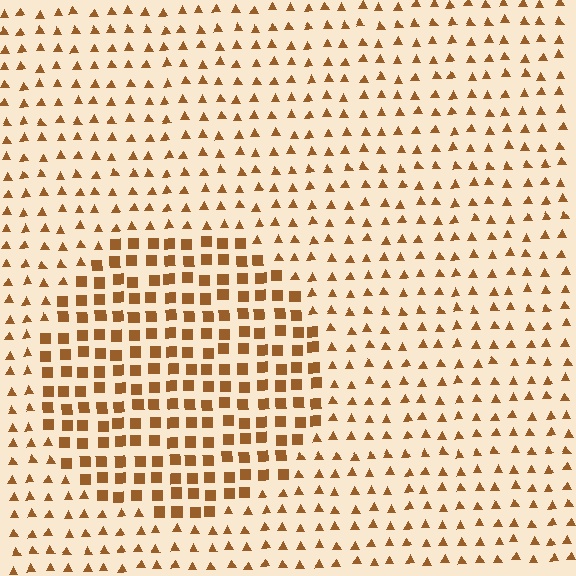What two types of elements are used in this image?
The image uses squares inside the circle region and triangles outside it.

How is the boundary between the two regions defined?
The boundary is defined by a change in element shape: squares inside vs. triangles outside. All elements share the same color and spacing.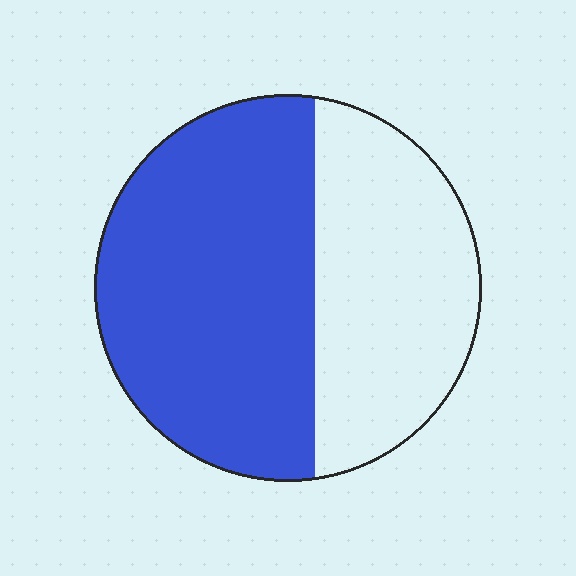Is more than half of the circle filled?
Yes.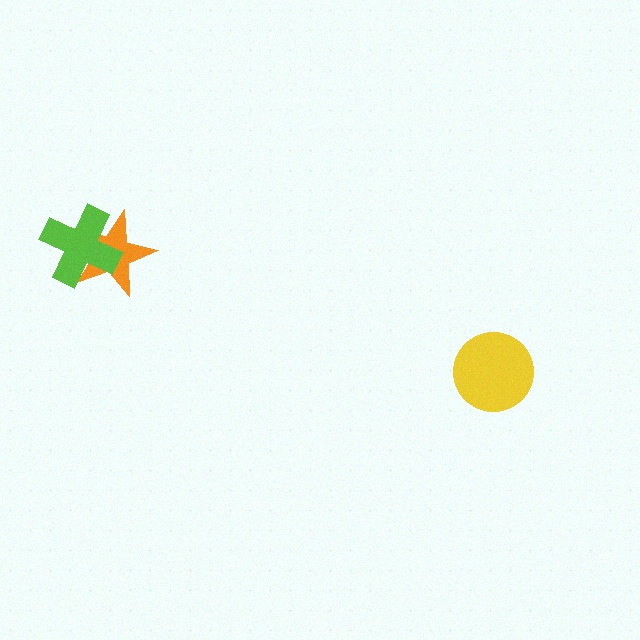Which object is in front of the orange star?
The lime cross is in front of the orange star.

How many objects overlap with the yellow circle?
0 objects overlap with the yellow circle.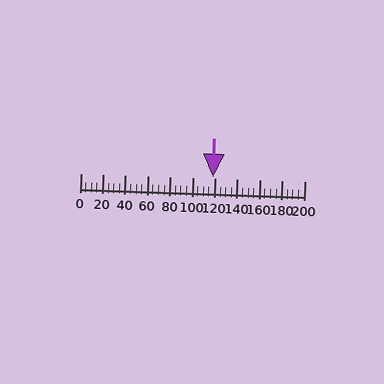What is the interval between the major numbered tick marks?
The major tick marks are spaced 20 units apart.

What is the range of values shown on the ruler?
The ruler shows values from 0 to 200.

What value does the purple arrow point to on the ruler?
The purple arrow points to approximately 118.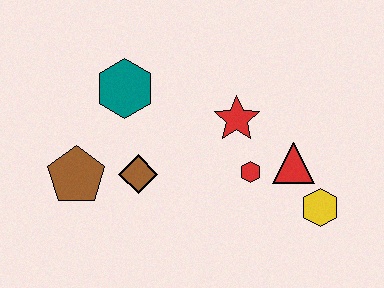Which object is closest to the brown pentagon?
The brown diamond is closest to the brown pentagon.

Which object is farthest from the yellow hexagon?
The brown pentagon is farthest from the yellow hexagon.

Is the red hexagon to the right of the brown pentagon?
Yes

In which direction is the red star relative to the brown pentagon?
The red star is to the right of the brown pentagon.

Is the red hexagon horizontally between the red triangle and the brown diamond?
Yes